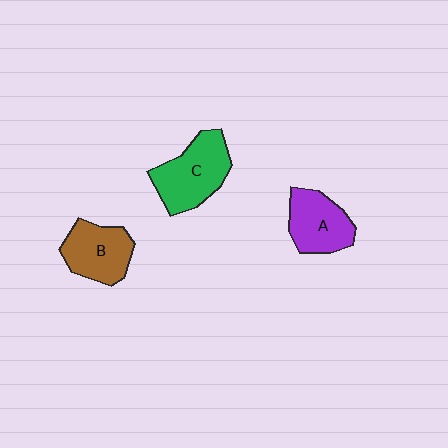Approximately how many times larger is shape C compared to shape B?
Approximately 1.2 times.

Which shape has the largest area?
Shape C (green).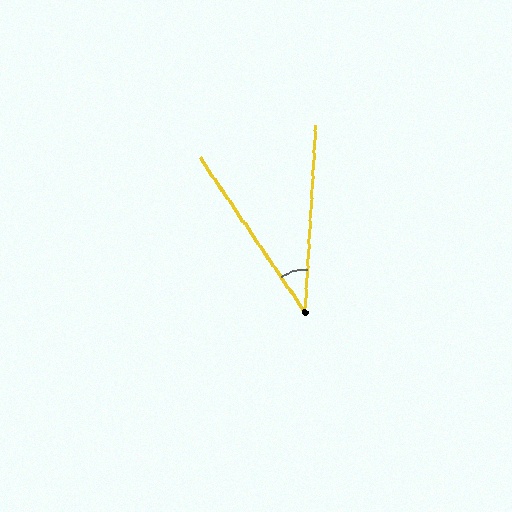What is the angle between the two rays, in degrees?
Approximately 37 degrees.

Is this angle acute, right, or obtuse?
It is acute.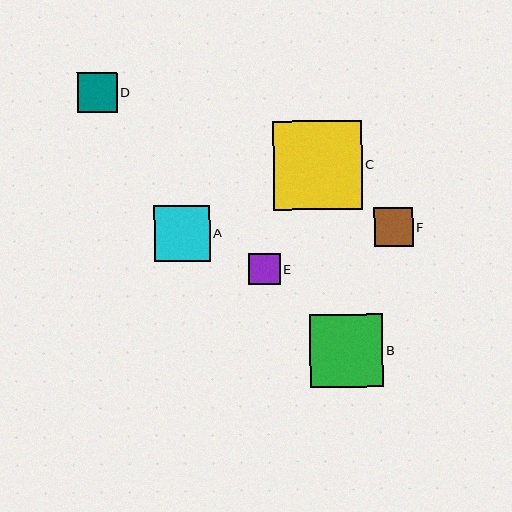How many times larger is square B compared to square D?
Square B is approximately 1.8 times the size of square D.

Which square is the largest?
Square C is the largest with a size of approximately 89 pixels.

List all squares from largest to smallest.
From largest to smallest: C, B, A, D, F, E.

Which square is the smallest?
Square E is the smallest with a size of approximately 31 pixels.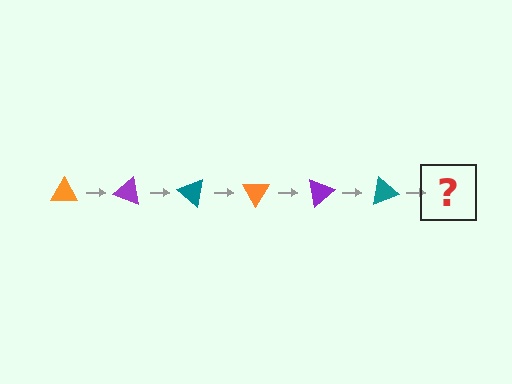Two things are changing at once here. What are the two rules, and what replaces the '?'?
The two rules are that it rotates 20 degrees each step and the color cycles through orange, purple, and teal. The '?' should be an orange triangle, rotated 120 degrees from the start.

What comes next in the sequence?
The next element should be an orange triangle, rotated 120 degrees from the start.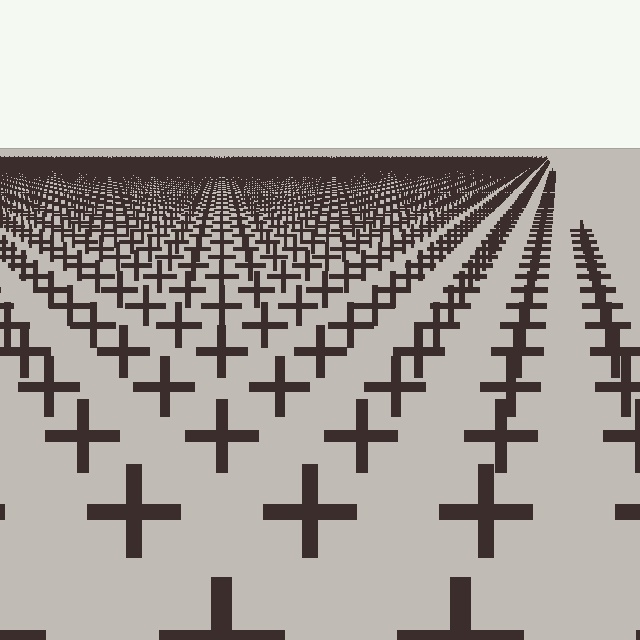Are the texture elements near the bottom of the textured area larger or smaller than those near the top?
Larger. Near the bottom, elements are closer to the viewer and appear at a bigger on-screen size.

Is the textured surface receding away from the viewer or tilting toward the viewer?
The surface is receding away from the viewer. Texture elements get smaller and denser toward the top.